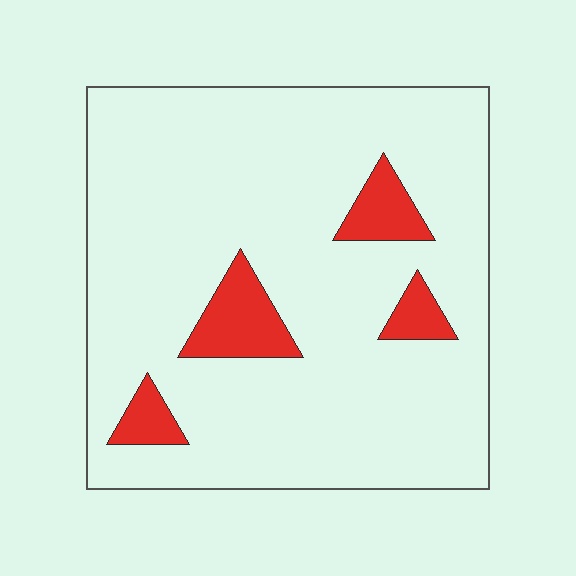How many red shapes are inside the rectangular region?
4.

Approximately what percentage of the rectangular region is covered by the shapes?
Approximately 10%.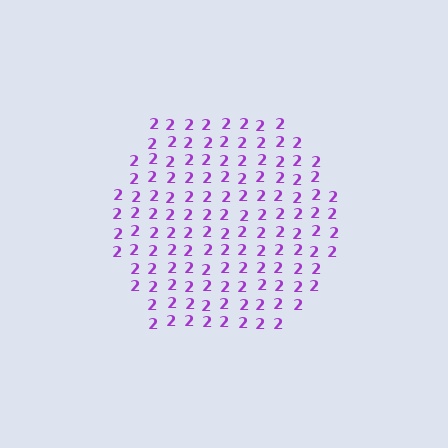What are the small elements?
The small elements are digit 2's.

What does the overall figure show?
The overall figure shows a hexagon.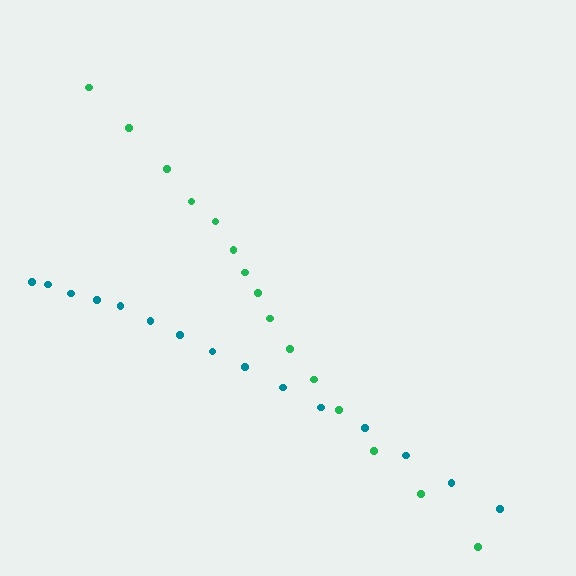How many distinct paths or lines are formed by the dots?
There are 2 distinct paths.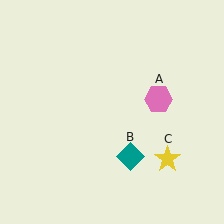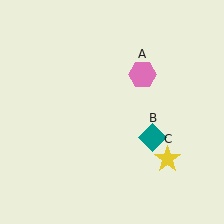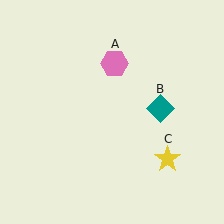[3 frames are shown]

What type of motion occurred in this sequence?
The pink hexagon (object A), teal diamond (object B) rotated counterclockwise around the center of the scene.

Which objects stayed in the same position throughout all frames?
Yellow star (object C) remained stationary.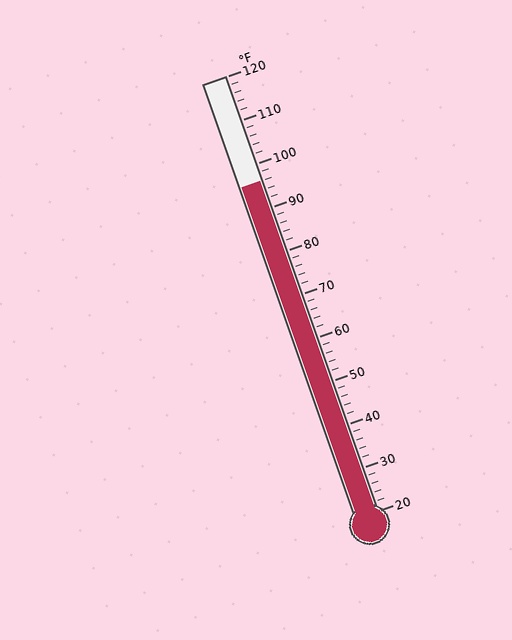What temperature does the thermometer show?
The thermometer shows approximately 96°F.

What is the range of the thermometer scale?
The thermometer scale ranges from 20°F to 120°F.